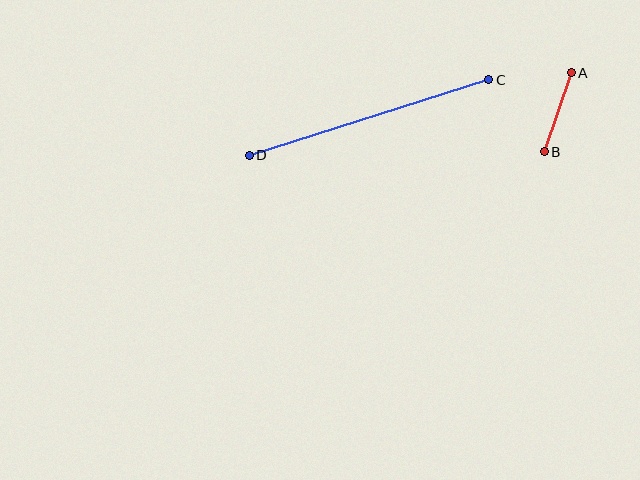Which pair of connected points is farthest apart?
Points C and D are farthest apart.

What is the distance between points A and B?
The distance is approximately 83 pixels.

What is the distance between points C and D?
The distance is approximately 251 pixels.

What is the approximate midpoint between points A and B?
The midpoint is at approximately (558, 112) pixels.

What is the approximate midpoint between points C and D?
The midpoint is at approximately (369, 118) pixels.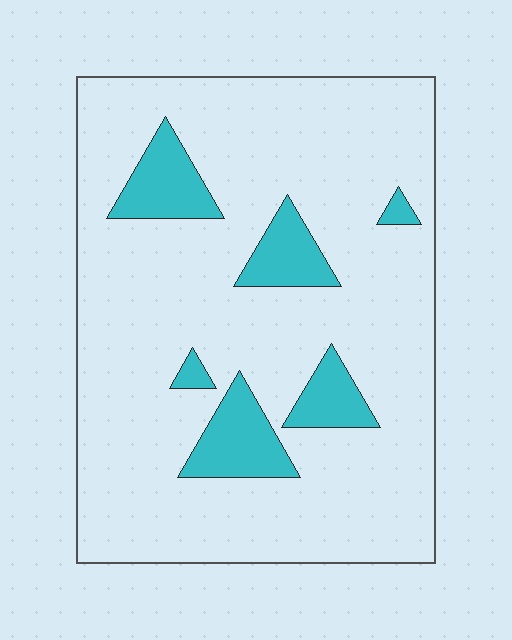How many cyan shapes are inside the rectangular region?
6.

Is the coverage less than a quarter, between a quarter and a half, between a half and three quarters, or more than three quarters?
Less than a quarter.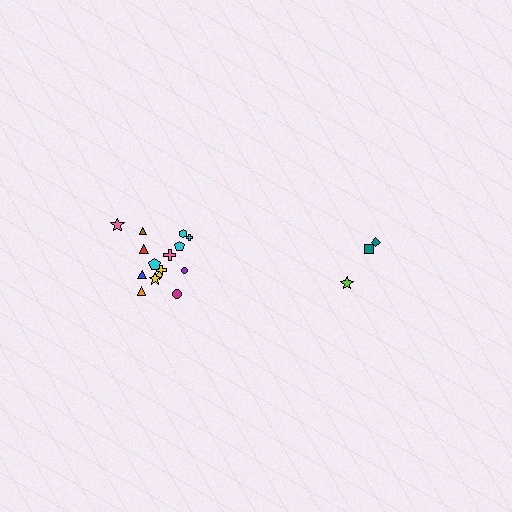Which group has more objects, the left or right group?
The left group.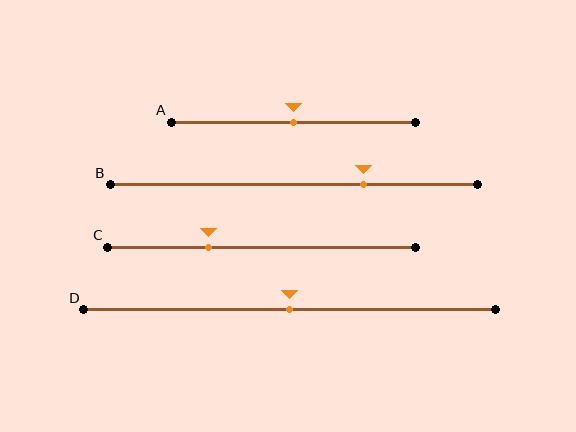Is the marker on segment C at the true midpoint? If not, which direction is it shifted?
No, the marker on segment C is shifted to the left by about 17% of the segment length.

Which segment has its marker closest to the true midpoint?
Segment A has its marker closest to the true midpoint.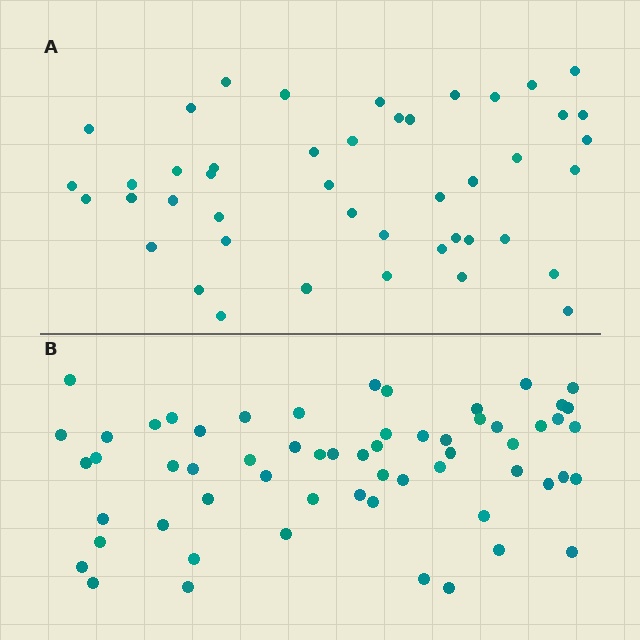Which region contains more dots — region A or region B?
Region B (the bottom region) has more dots.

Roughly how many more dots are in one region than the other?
Region B has approximately 15 more dots than region A.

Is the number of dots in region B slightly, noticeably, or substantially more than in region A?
Region B has noticeably more, but not dramatically so. The ratio is roughly 1.3 to 1.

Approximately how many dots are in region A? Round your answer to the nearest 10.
About 40 dots. (The exact count is 45, which rounds to 40.)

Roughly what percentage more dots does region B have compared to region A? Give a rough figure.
About 35% more.